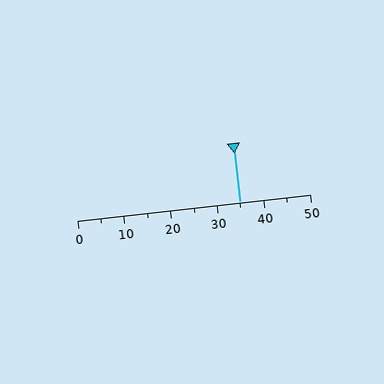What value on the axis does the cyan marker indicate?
The marker indicates approximately 35.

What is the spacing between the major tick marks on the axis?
The major ticks are spaced 10 apart.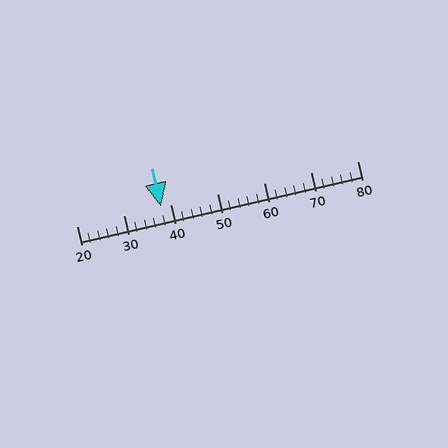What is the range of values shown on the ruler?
The ruler shows values from 20 to 80.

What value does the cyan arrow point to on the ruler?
The cyan arrow points to approximately 38.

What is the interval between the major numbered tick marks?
The major tick marks are spaced 10 units apart.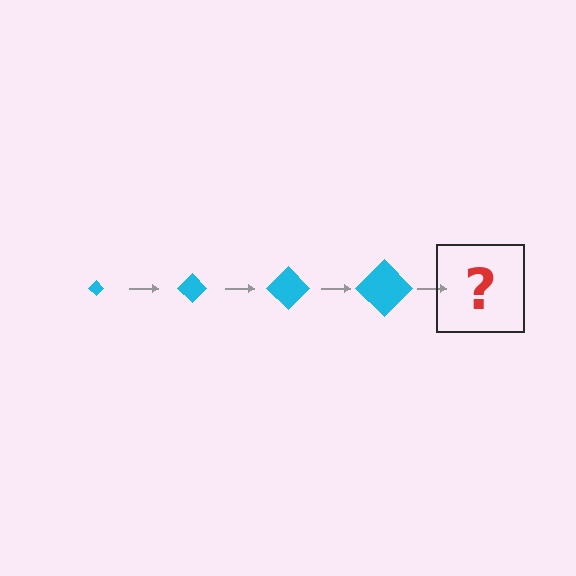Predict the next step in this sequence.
The next step is a cyan diamond, larger than the previous one.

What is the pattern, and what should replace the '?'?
The pattern is that the diamond gets progressively larger each step. The '?' should be a cyan diamond, larger than the previous one.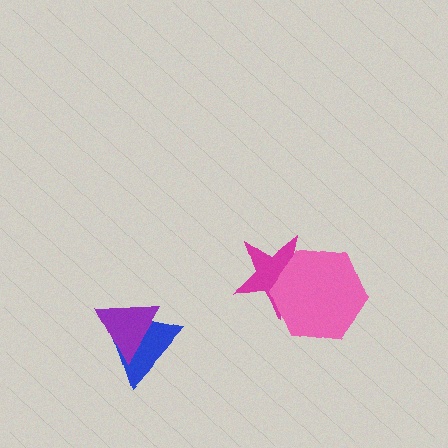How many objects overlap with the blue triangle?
1 object overlaps with the blue triangle.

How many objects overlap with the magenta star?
1 object overlaps with the magenta star.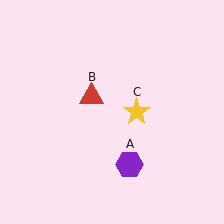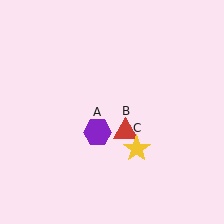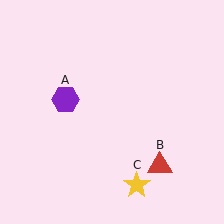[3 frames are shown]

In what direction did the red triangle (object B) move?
The red triangle (object B) moved down and to the right.